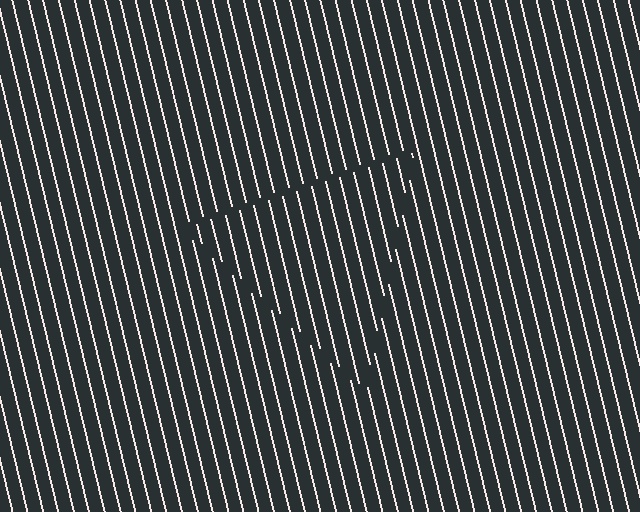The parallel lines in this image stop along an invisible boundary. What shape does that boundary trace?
An illusory triangle. The interior of the shape contains the same grating, shifted by half a period — the contour is defined by the phase discontinuity where line-ends from the inner and outer gratings abut.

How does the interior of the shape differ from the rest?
The interior of the shape contains the same grating, shifted by half a period — the contour is defined by the phase discontinuity where line-ends from the inner and outer gratings abut.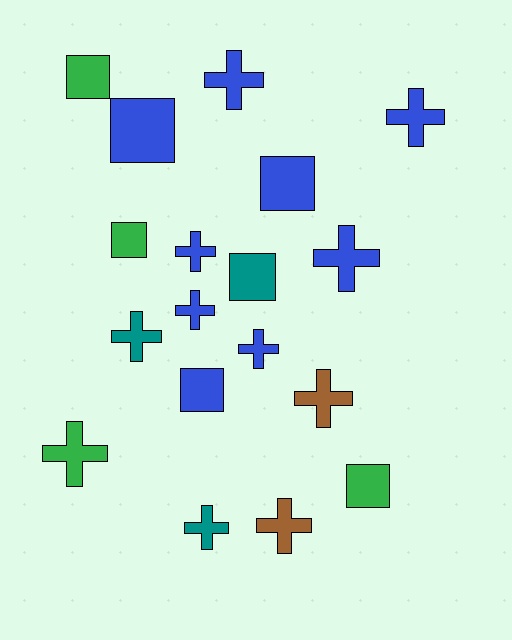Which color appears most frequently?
Blue, with 9 objects.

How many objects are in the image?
There are 18 objects.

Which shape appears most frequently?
Cross, with 11 objects.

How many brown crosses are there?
There are 2 brown crosses.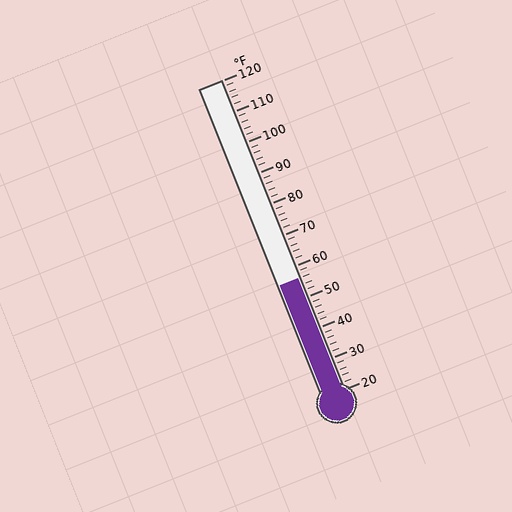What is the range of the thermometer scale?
The thermometer scale ranges from 20°F to 120°F.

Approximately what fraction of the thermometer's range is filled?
The thermometer is filled to approximately 35% of its range.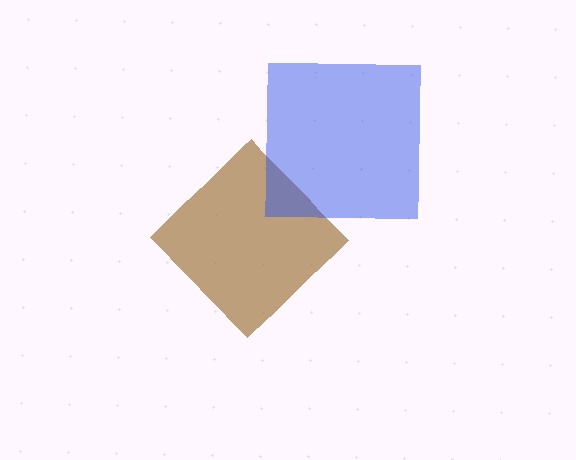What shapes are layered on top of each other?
The layered shapes are: a brown diamond, a blue square.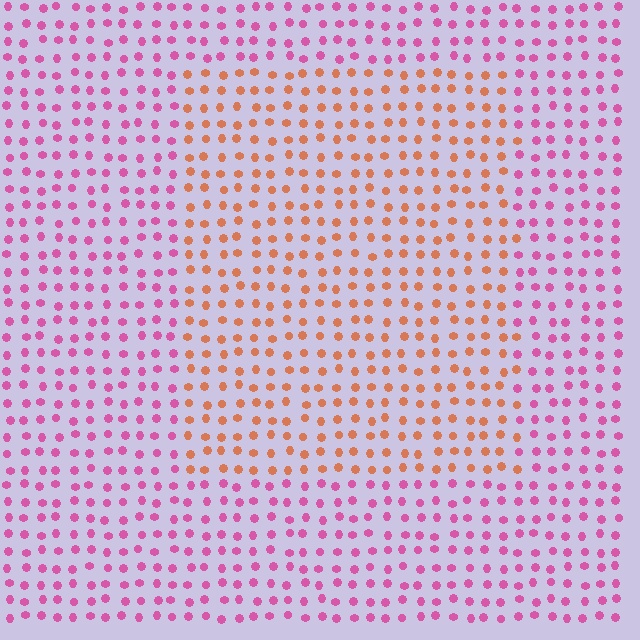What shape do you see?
I see a rectangle.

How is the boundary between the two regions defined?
The boundary is defined purely by a slight shift in hue (about 53 degrees). Spacing, size, and orientation are identical on both sides.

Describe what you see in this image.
The image is filled with small pink elements in a uniform arrangement. A rectangle-shaped region is visible where the elements are tinted to a slightly different hue, forming a subtle color boundary.